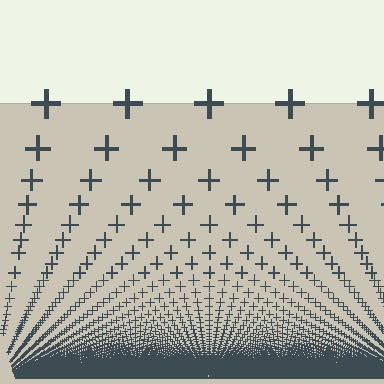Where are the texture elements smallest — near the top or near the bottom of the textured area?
Near the bottom.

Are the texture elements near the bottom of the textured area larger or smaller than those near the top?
Smaller. The gradient is inverted — elements near the bottom are smaller and denser.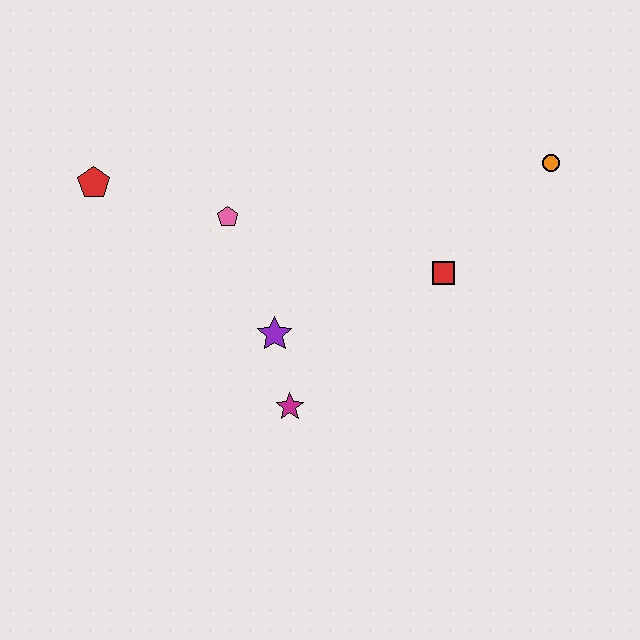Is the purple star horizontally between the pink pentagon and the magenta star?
Yes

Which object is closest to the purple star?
The magenta star is closest to the purple star.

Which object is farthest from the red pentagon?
The orange circle is farthest from the red pentagon.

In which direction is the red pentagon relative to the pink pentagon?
The red pentagon is to the left of the pink pentagon.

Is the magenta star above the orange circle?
No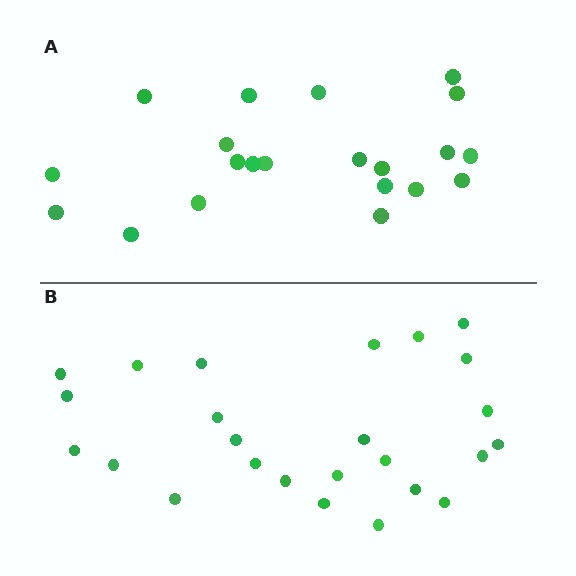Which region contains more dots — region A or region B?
Region B (the bottom region) has more dots.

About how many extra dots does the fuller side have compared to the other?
Region B has about 4 more dots than region A.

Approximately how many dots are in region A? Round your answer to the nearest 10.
About 20 dots. (The exact count is 21, which rounds to 20.)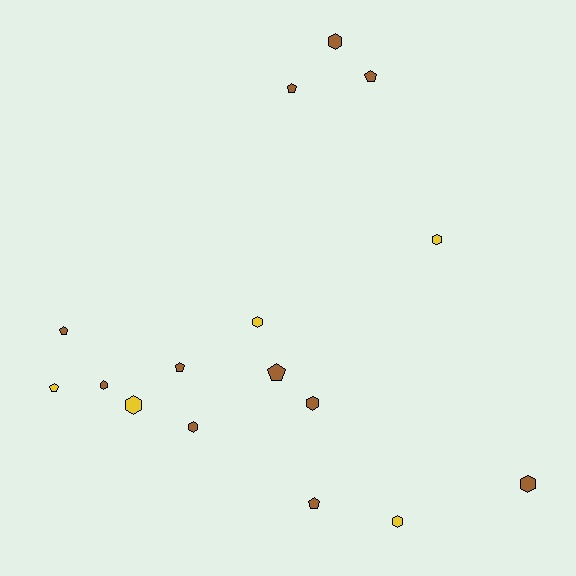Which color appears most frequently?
Brown, with 11 objects.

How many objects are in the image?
There are 16 objects.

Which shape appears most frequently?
Hexagon, with 9 objects.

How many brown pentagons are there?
There are 6 brown pentagons.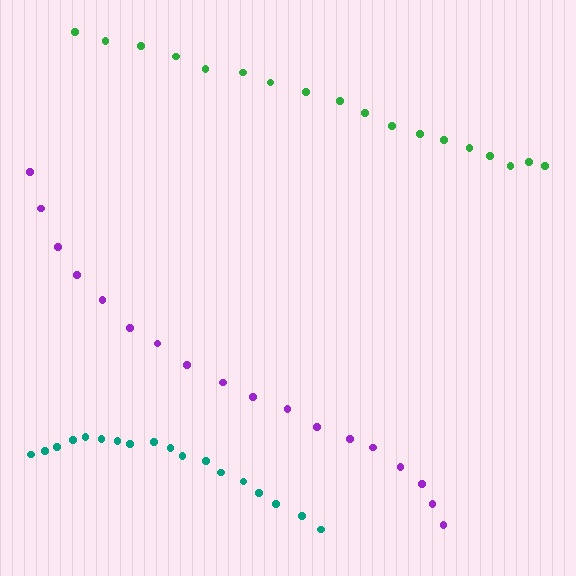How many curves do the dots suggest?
There are 3 distinct paths.